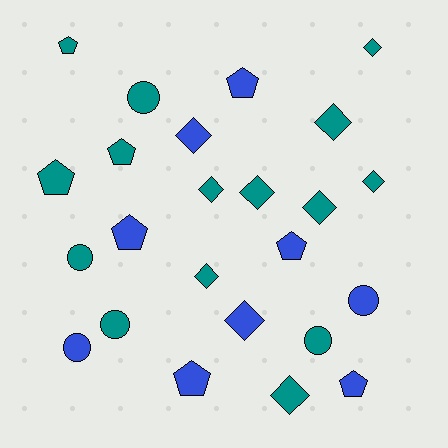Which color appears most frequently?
Teal, with 15 objects.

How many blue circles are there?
There are 2 blue circles.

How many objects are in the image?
There are 24 objects.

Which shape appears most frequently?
Diamond, with 10 objects.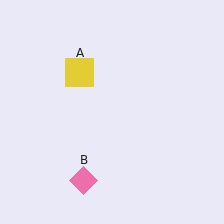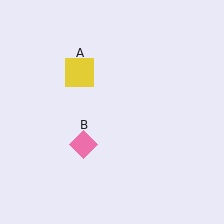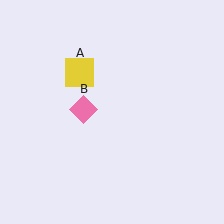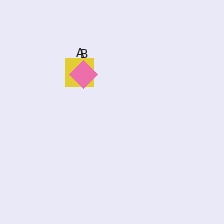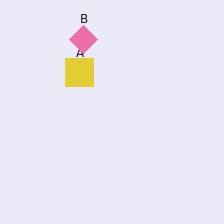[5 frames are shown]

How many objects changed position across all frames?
1 object changed position: pink diamond (object B).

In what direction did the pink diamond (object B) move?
The pink diamond (object B) moved up.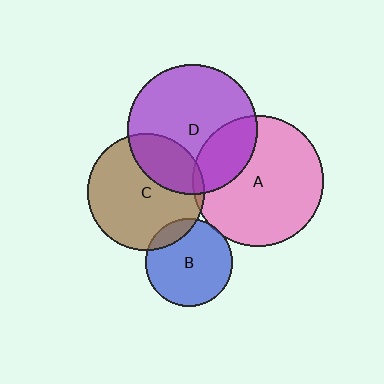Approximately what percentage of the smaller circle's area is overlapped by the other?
Approximately 30%.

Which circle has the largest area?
Circle A (pink).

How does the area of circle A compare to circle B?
Approximately 2.2 times.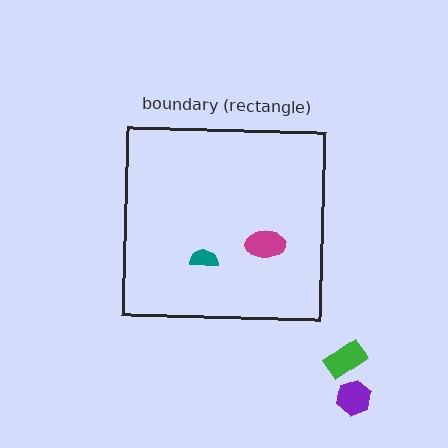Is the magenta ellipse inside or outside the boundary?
Inside.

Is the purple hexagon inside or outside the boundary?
Outside.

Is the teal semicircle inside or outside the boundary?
Inside.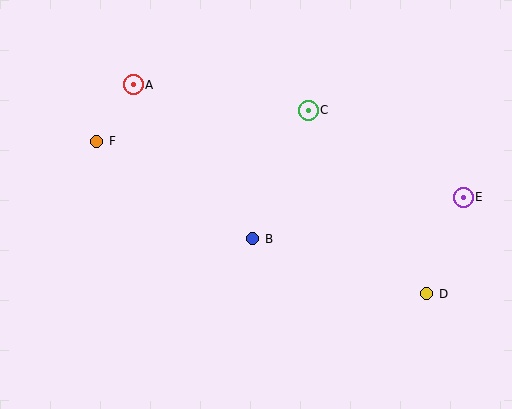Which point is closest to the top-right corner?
Point E is closest to the top-right corner.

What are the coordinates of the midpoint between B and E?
The midpoint between B and E is at (358, 218).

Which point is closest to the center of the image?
Point B at (253, 239) is closest to the center.